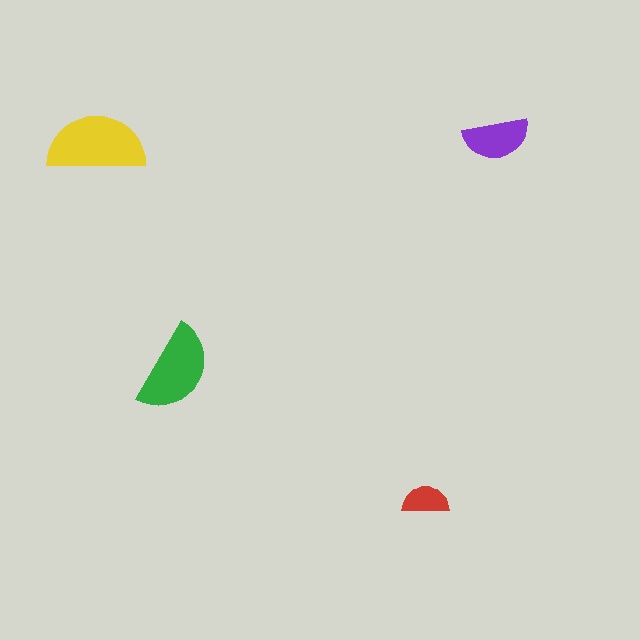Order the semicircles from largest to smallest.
the yellow one, the green one, the purple one, the red one.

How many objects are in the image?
There are 4 objects in the image.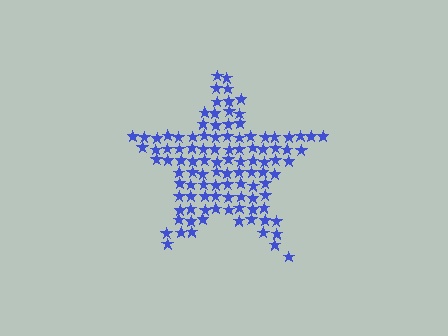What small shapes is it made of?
It is made of small stars.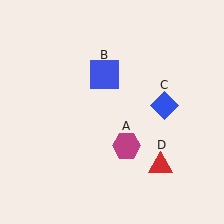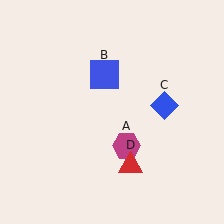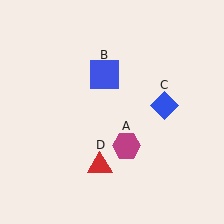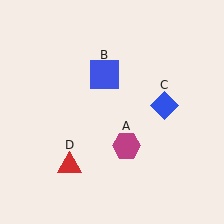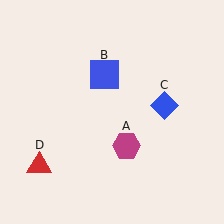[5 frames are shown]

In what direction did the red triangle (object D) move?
The red triangle (object D) moved left.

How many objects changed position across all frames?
1 object changed position: red triangle (object D).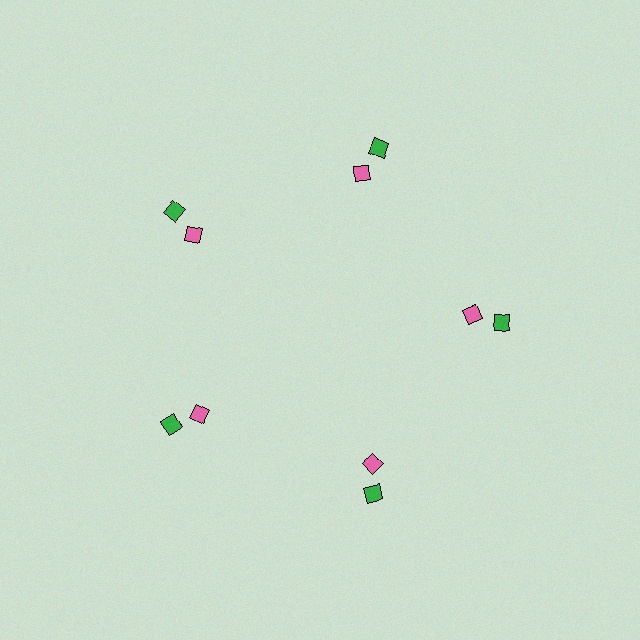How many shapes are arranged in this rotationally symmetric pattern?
There are 10 shapes, arranged in 5 groups of 2.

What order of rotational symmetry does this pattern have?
This pattern has 5-fold rotational symmetry.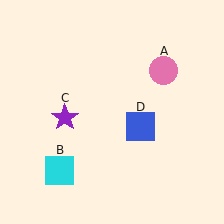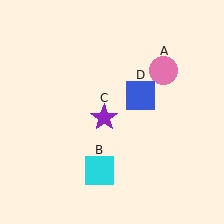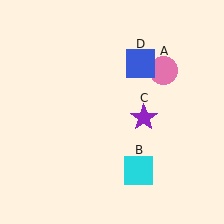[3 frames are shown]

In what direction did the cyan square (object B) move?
The cyan square (object B) moved right.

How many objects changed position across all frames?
3 objects changed position: cyan square (object B), purple star (object C), blue square (object D).